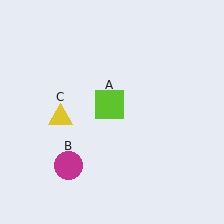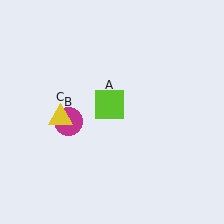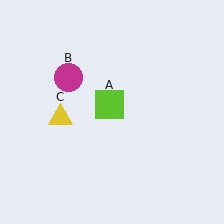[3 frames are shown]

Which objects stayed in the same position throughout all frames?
Lime square (object A) and yellow triangle (object C) remained stationary.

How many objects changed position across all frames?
1 object changed position: magenta circle (object B).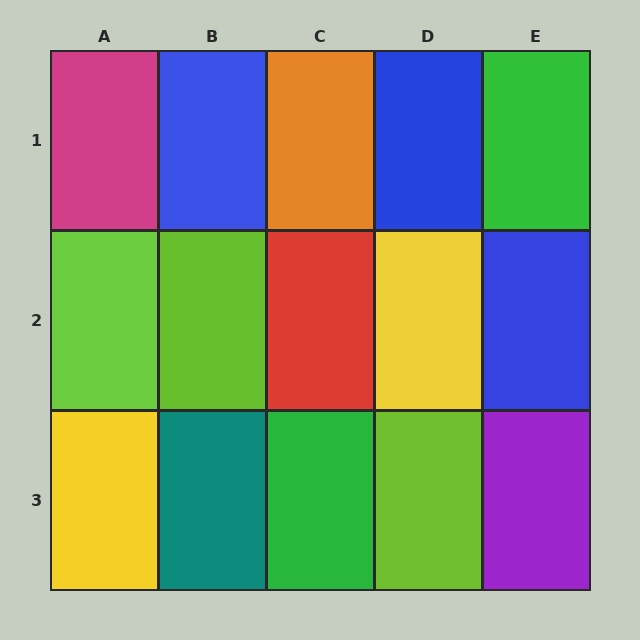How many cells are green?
2 cells are green.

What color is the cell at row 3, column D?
Lime.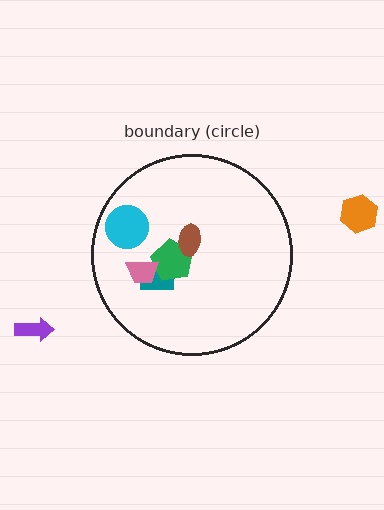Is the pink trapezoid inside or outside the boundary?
Inside.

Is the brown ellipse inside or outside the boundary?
Inside.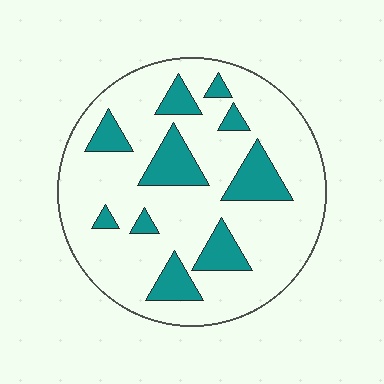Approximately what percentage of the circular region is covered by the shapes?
Approximately 20%.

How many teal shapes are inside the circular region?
10.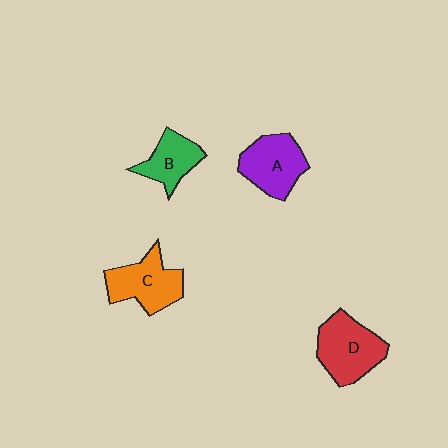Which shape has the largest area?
Shape D (red).